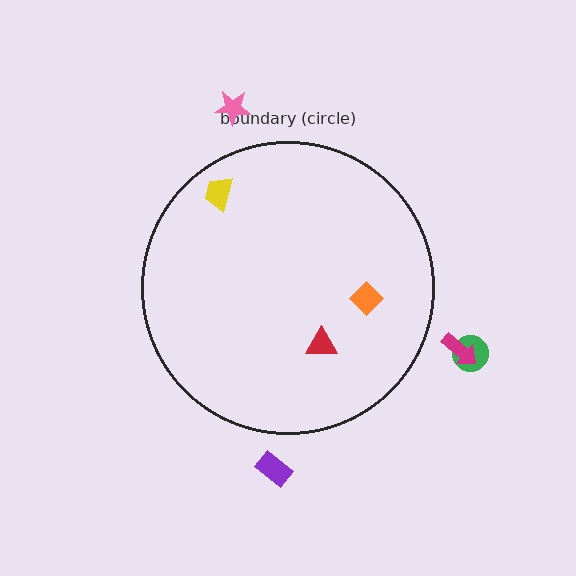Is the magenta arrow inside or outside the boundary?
Outside.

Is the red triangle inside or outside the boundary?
Inside.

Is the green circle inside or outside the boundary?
Outside.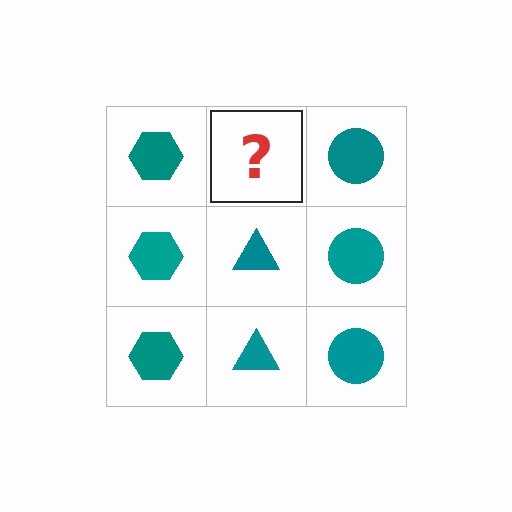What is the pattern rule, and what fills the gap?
The rule is that each column has a consistent shape. The gap should be filled with a teal triangle.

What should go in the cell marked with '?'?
The missing cell should contain a teal triangle.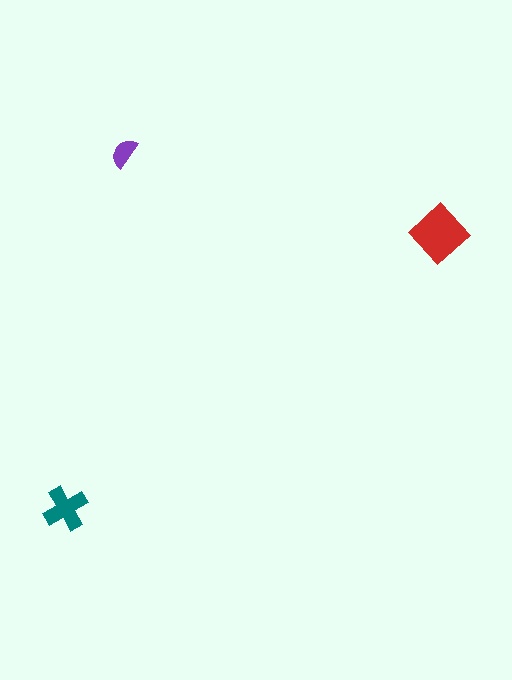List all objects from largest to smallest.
The red diamond, the teal cross, the purple semicircle.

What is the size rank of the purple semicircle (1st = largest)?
3rd.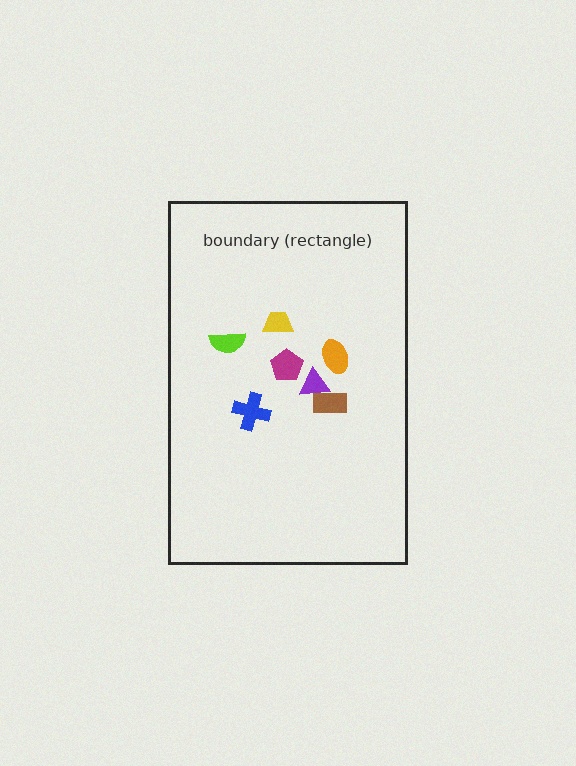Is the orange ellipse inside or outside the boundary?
Inside.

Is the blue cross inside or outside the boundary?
Inside.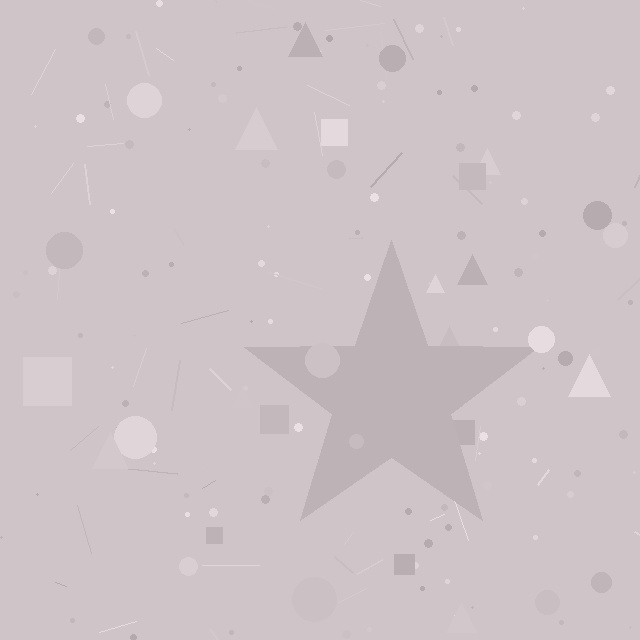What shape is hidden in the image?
A star is hidden in the image.